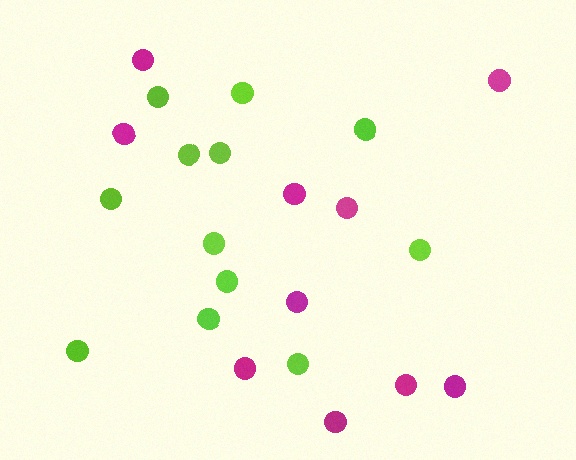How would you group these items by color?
There are 2 groups: one group of magenta circles (10) and one group of lime circles (12).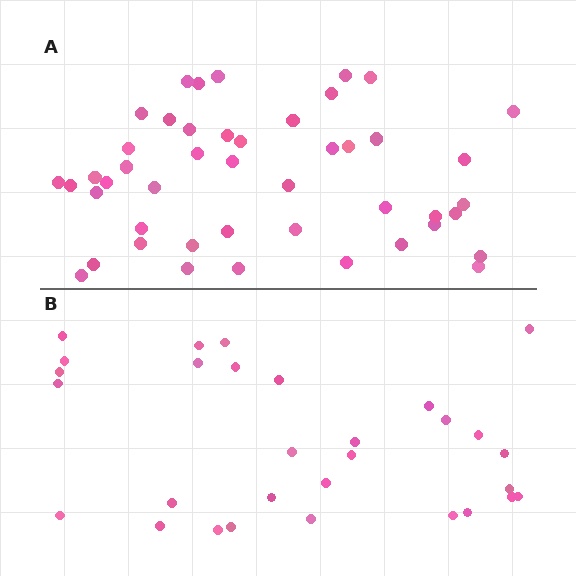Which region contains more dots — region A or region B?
Region A (the top region) has more dots.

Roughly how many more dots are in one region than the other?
Region A has approximately 15 more dots than region B.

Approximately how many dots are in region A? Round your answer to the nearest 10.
About 50 dots. (The exact count is 46, which rounds to 50.)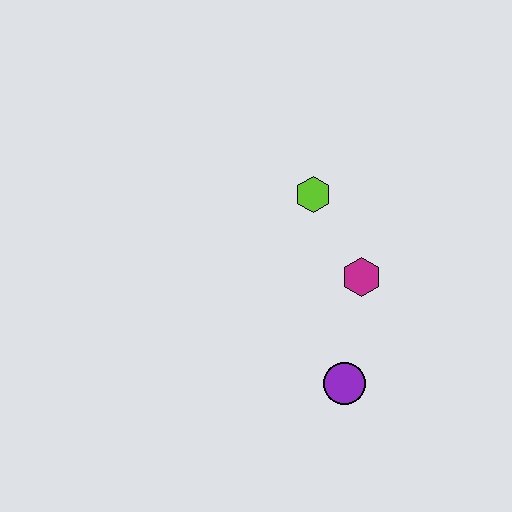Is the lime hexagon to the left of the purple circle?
Yes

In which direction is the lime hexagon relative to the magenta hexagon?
The lime hexagon is above the magenta hexagon.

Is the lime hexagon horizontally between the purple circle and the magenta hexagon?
No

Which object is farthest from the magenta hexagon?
The purple circle is farthest from the magenta hexagon.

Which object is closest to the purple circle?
The magenta hexagon is closest to the purple circle.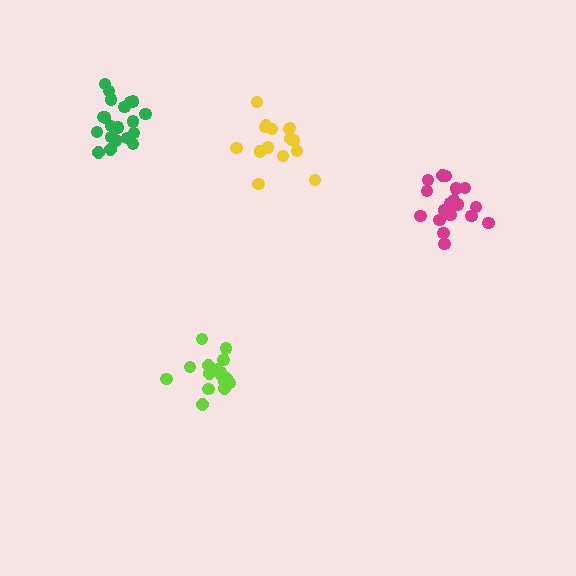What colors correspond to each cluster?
The clusters are colored: lime, magenta, yellow, green.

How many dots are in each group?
Group 1: 17 dots, Group 2: 20 dots, Group 3: 15 dots, Group 4: 20 dots (72 total).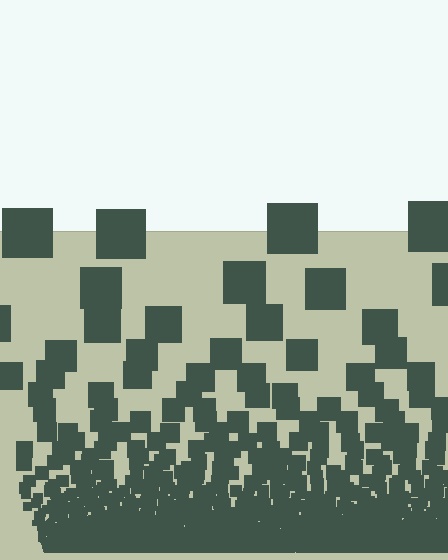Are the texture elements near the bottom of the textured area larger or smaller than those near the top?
Smaller. The gradient is inverted — elements near the bottom are smaller and denser.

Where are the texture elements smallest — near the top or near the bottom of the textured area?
Near the bottom.